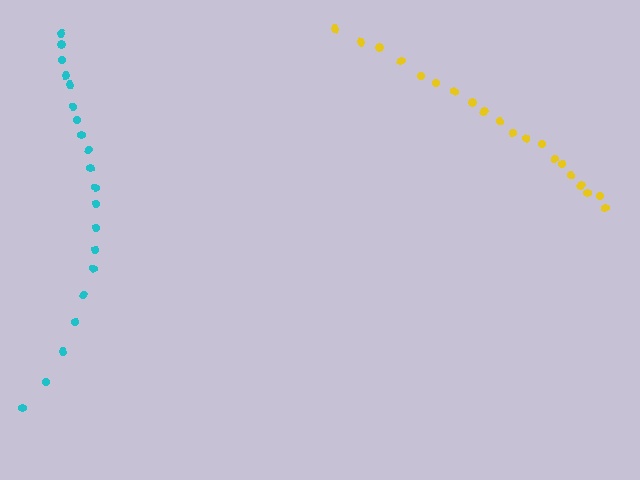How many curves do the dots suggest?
There are 2 distinct paths.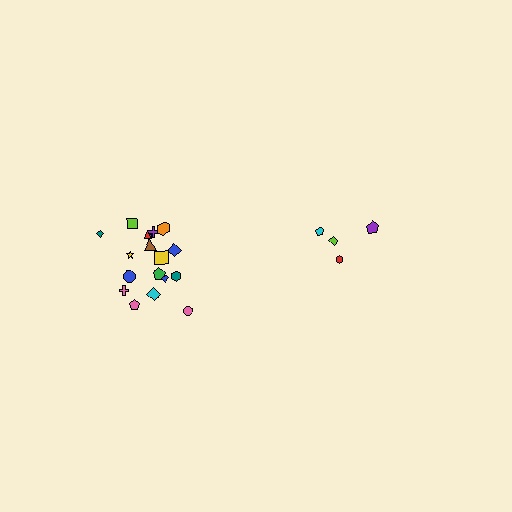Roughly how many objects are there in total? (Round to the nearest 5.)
Roughly 20 objects in total.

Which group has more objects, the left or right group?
The left group.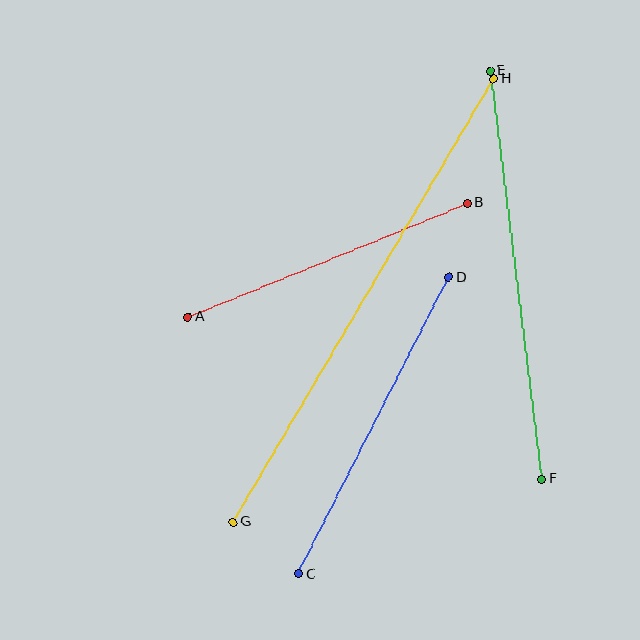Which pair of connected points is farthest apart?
Points G and H are farthest apart.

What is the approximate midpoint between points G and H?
The midpoint is at approximately (363, 300) pixels.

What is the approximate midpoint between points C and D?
The midpoint is at approximately (374, 426) pixels.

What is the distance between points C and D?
The distance is approximately 333 pixels.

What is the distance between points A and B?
The distance is approximately 302 pixels.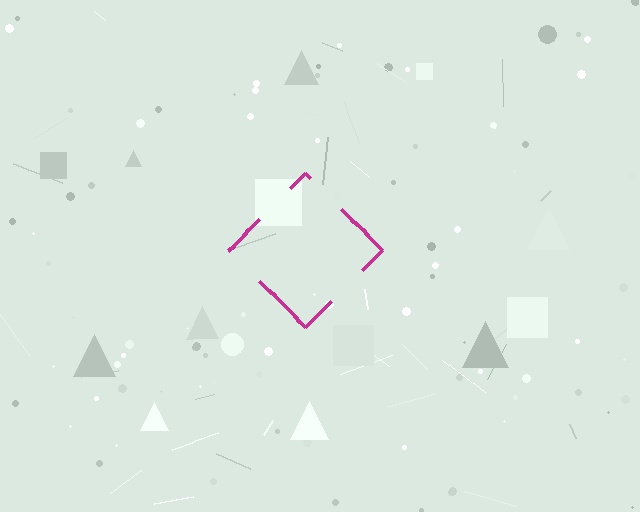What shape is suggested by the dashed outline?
The dashed outline suggests a diamond.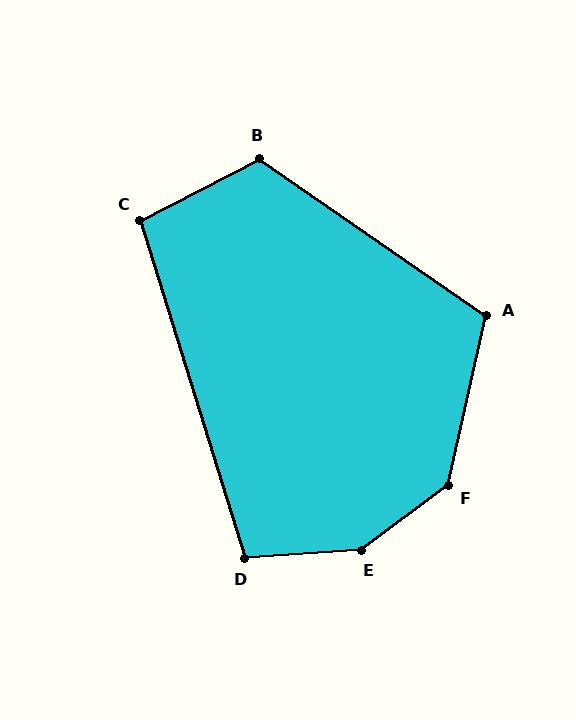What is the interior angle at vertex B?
Approximately 118 degrees (obtuse).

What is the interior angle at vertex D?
Approximately 103 degrees (obtuse).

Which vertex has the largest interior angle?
E, at approximately 148 degrees.